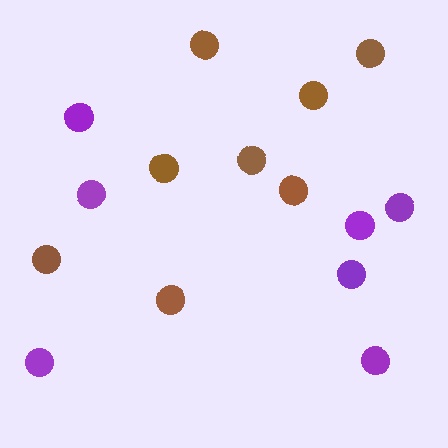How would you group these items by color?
There are 2 groups: one group of brown circles (8) and one group of purple circles (7).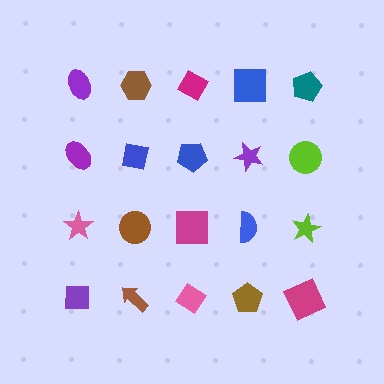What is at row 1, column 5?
A teal pentagon.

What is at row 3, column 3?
A magenta square.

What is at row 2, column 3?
A blue pentagon.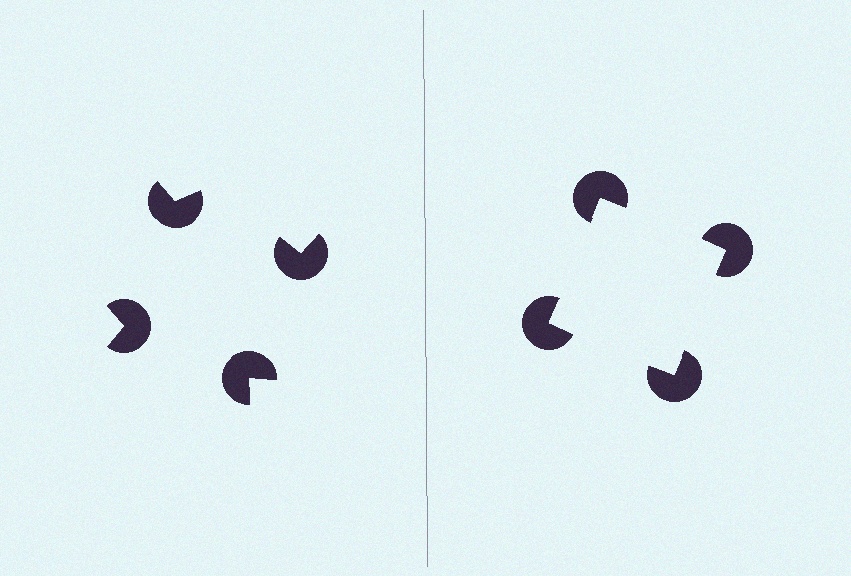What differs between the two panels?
The pac-man discs are positioned identically on both sides; only the wedge orientations differ. On the right they align to a square; on the left they are misaligned.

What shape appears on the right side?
An illusory square.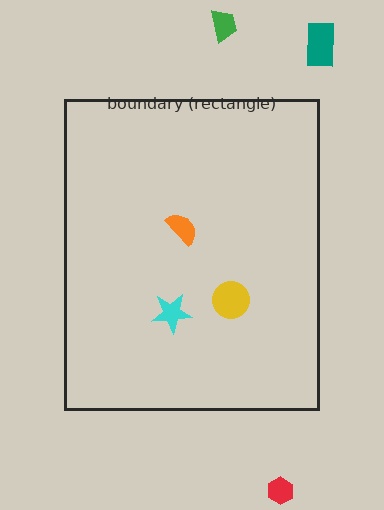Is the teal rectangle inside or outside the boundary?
Outside.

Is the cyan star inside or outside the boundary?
Inside.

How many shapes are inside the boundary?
3 inside, 3 outside.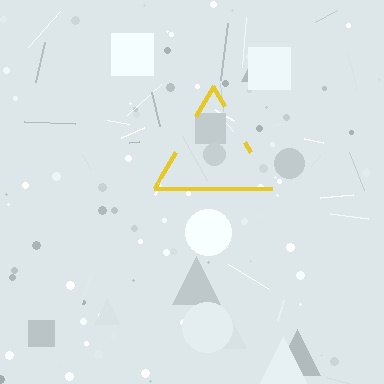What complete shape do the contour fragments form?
The contour fragments form a triangle.